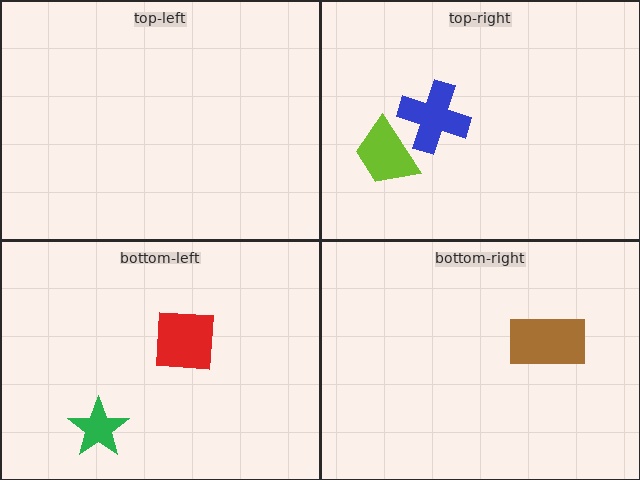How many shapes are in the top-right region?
2.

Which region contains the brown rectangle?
The bottom-right region.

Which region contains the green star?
The bottom-left region.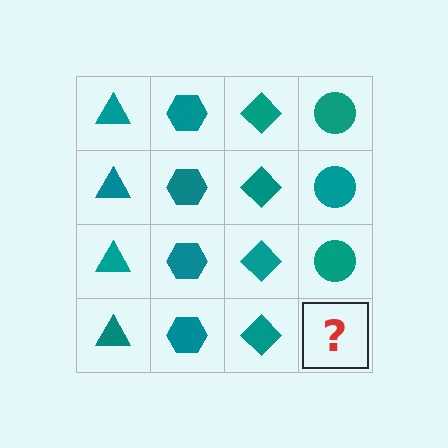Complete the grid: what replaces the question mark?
The question mark should be replaced with a teal circle.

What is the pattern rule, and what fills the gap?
The rule is that each column has a consistent shape. The gap should be filled with a teal circle.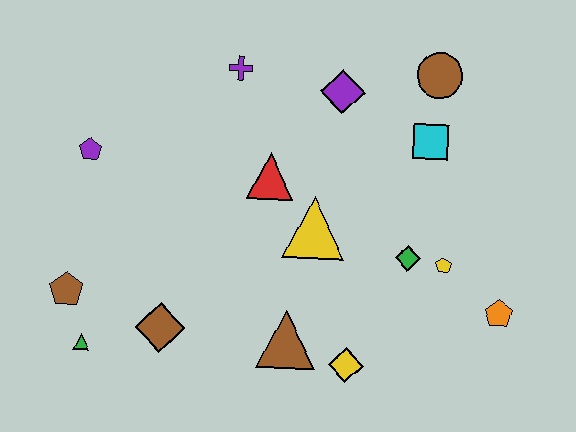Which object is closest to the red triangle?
The yellow triangle is closest to the red triangle.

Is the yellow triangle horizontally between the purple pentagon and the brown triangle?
No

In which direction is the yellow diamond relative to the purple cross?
The yellow diamond is below the purple cross.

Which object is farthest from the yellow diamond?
The purple pentagon is farthest from the yellow diamond.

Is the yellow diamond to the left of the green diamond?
Yes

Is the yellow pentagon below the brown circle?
Yes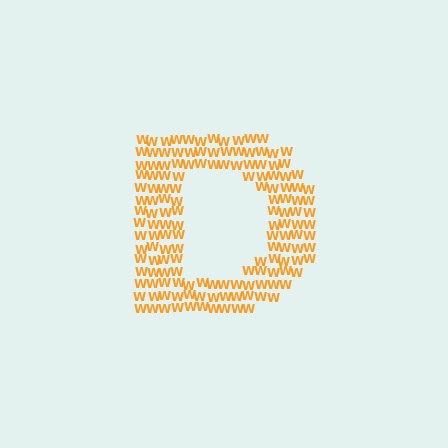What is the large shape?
The large shape is the letter D.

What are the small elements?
The small elements are letter W's.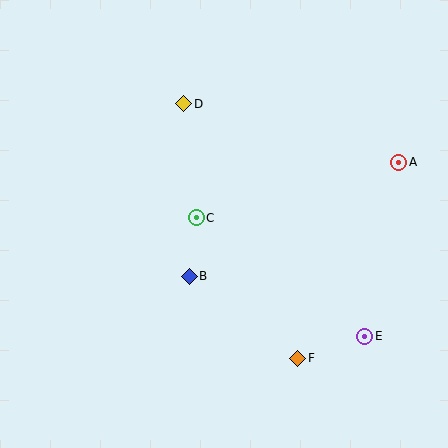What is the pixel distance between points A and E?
The distance between A and E is 178 pixels.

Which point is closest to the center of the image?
Point C at (196, 218) is closest to the center.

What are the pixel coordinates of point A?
Point A is at (399, 162).